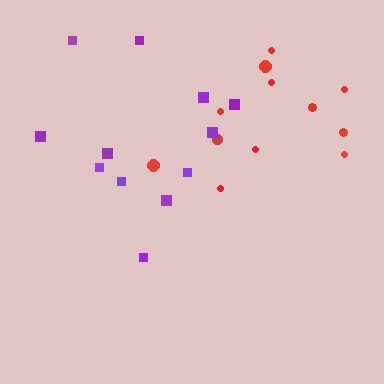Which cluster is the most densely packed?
Red.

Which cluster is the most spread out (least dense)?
Purple.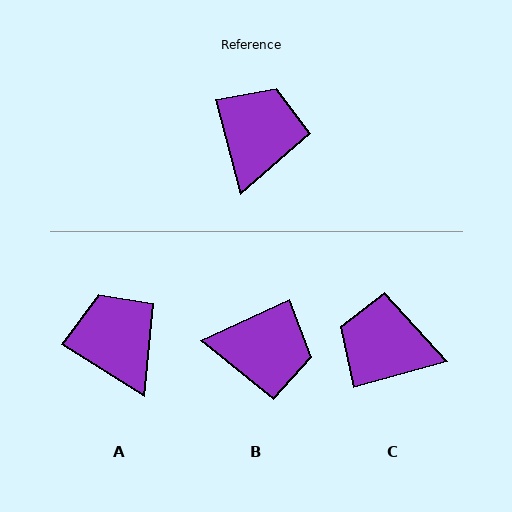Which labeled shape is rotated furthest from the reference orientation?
C, about 91 degrees away.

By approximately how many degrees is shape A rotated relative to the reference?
Approximately 43 degrees counter-clockwise.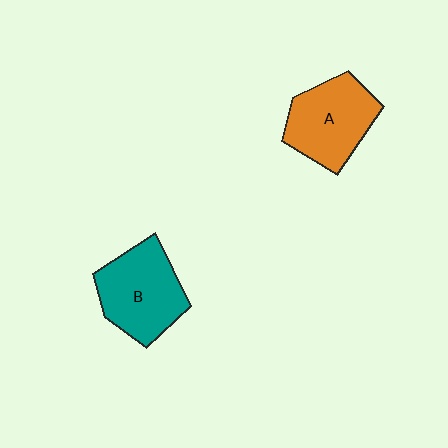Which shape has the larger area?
Shape B (teal).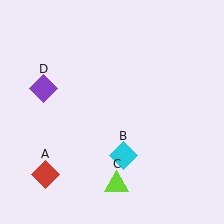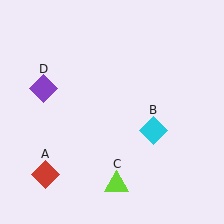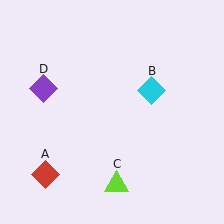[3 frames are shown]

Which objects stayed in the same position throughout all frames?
Red diamond (object A) and lime triangle (object C) and purple diamond (object D) remained stationary.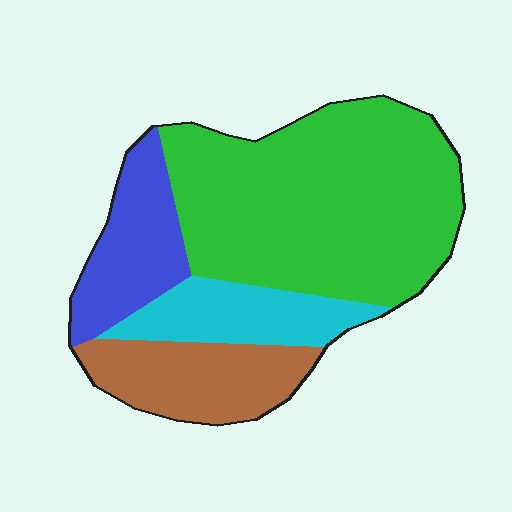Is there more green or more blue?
Green.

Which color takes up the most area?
Green, at roughly 55%.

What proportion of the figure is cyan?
Cyan takes up about one eighth (1/8) of the figure.